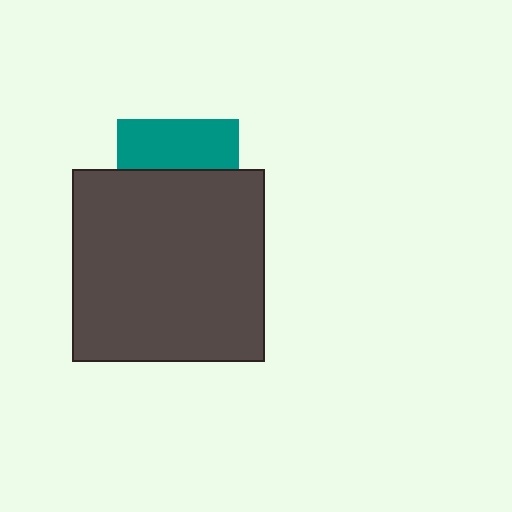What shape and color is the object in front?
The object in front is a dark gray square.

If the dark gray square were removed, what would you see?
You would see the complete teal square.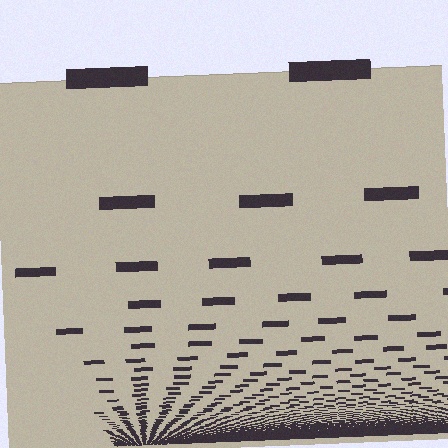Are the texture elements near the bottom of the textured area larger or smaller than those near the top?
Smaller. The gradient is inverted — elements near the bottom are smaller and denser.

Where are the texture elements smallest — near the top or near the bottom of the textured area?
Near the bottom.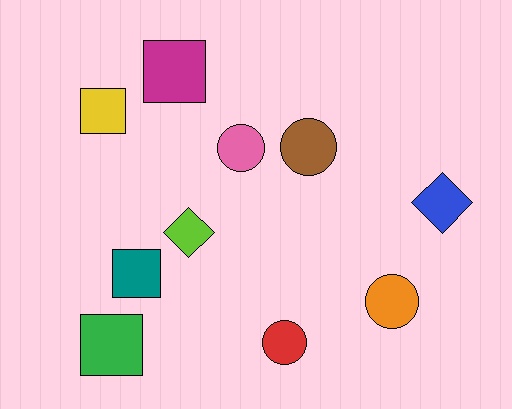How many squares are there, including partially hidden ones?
There are 4 squares.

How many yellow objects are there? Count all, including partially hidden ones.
There is 1 yellow object.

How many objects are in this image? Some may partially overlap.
There are 10 objects.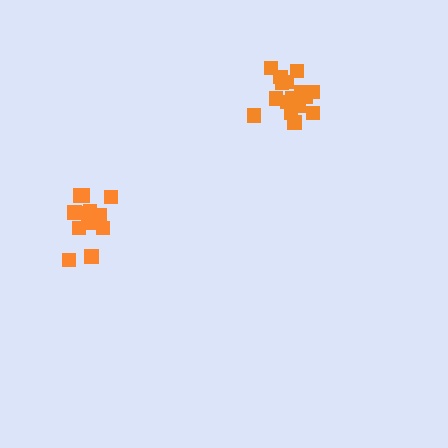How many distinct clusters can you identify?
There are 2 distinct clusters.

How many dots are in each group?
Group 1: 16 dots, Group 2: 15 dots (31 total).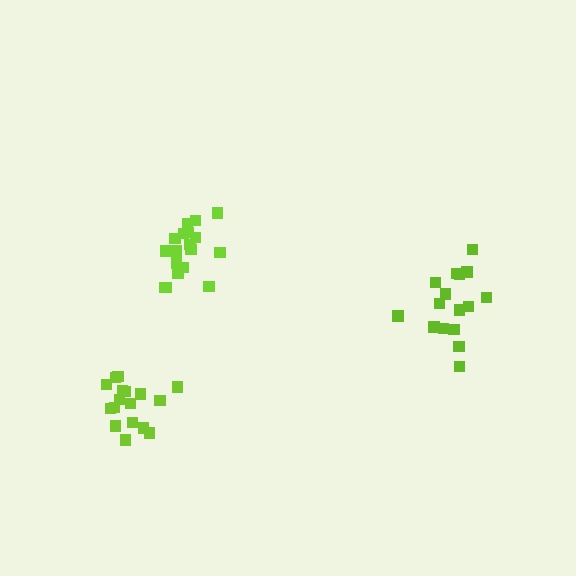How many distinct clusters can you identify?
There are 3 distinct clusters.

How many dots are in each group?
Group 1: 18 dots, Group 2: 17 dots, Group 3: 16 dots (51 total).